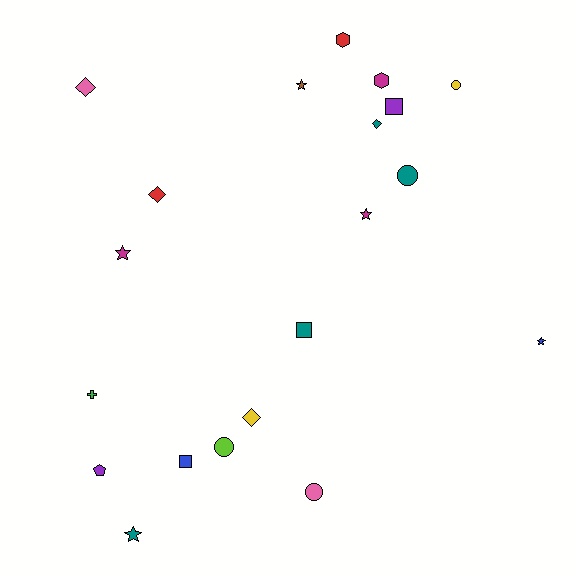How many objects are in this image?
There are 20 objects.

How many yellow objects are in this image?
There are 2 yellow objects.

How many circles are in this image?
There are 4 circles.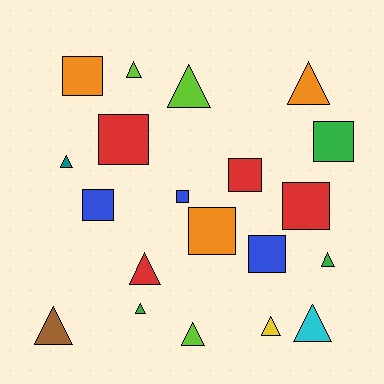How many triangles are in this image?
There are 11 triangles.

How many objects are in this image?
There are 20 objects.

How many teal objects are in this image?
There is 1 teal object.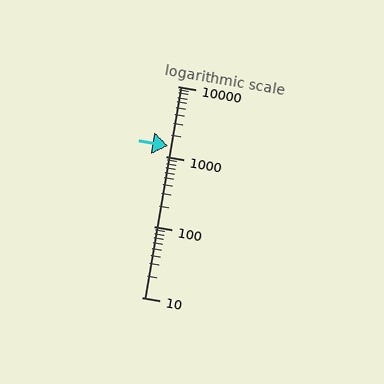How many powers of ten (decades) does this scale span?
The scale spans 3 decades, from 10 to 10000.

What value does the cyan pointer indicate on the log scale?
The pointer indicates approximately 1400.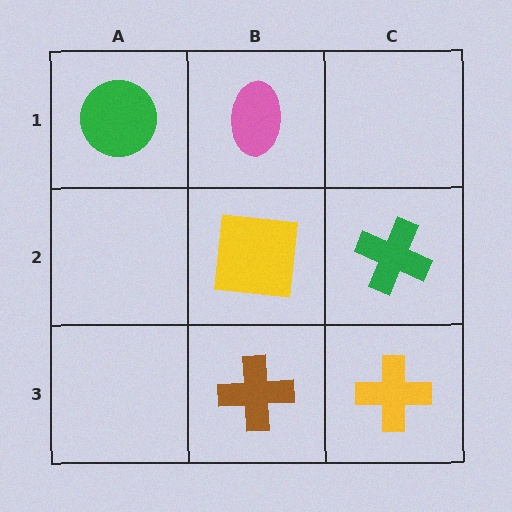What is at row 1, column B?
A pink ellipse.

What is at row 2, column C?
A green cross.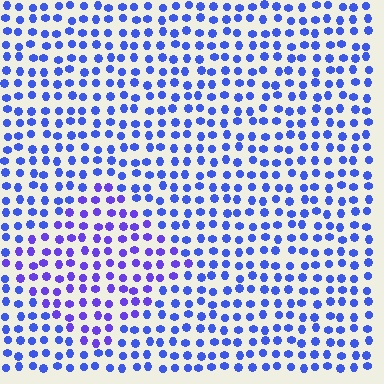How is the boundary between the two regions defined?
The boundary is defined purely by a slight shift in hue (about 26 degrees). Spacing, size, and orientation are identical on both sides.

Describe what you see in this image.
The image is filled with small blue elements in a uniform arrangement. A diamond-shaped region is visible where the elements are tinted to a slightly different hue, forming a subtle color boundary.